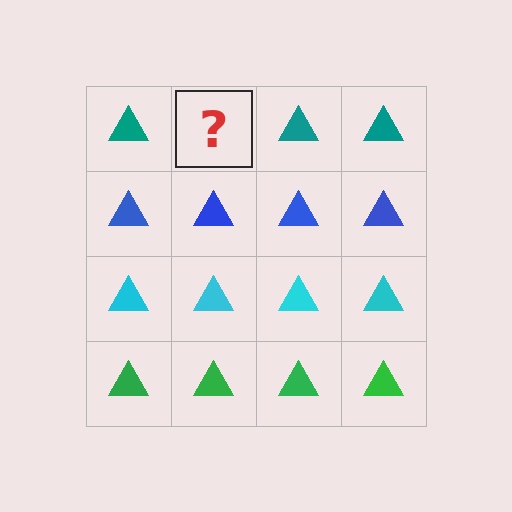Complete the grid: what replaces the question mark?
The question mark should be replaced with a teal triangle.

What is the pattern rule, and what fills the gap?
The rule is that each row has a consistent color. The gap should be filled with a teal triangle.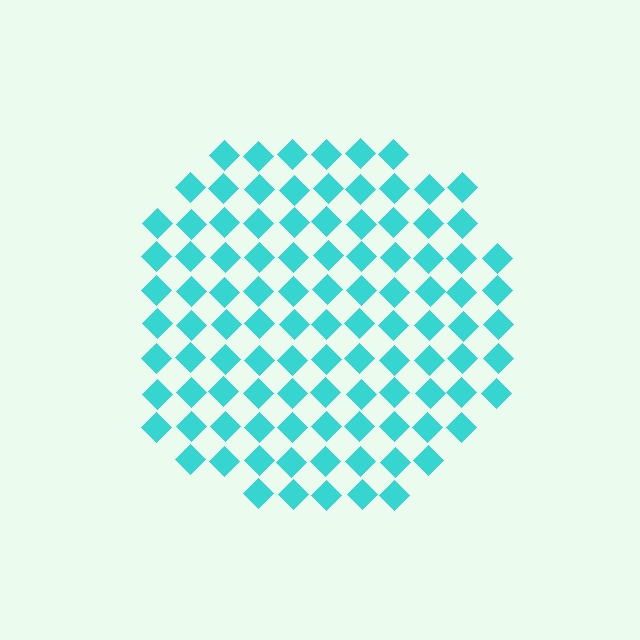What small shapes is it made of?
It is made of small diamonds.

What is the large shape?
The large shape is a circle.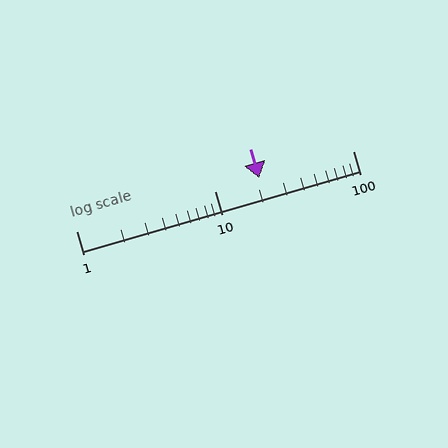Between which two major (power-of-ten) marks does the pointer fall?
The pointer is between 10 and 100.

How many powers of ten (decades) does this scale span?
The scale spans 2 decades, from 1 to 100.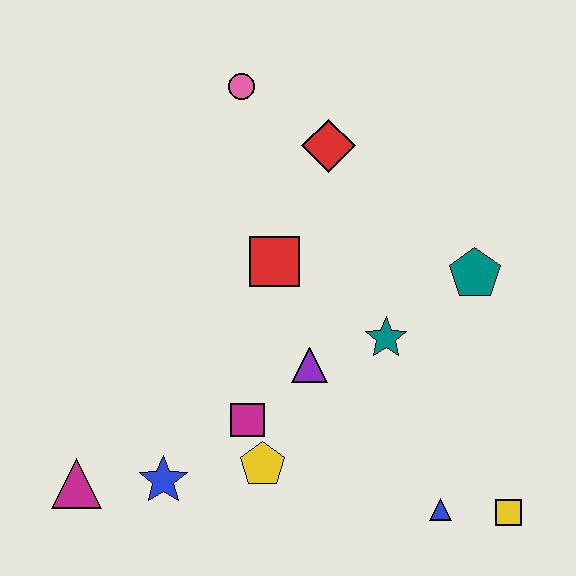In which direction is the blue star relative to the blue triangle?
The blue star is to the left of the blue triangle.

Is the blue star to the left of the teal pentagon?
Yes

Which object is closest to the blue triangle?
The yellow square is closest to the blue triangle.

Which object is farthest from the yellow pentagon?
The pink circle is farthest from the yellow pentagon.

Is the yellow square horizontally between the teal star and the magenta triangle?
No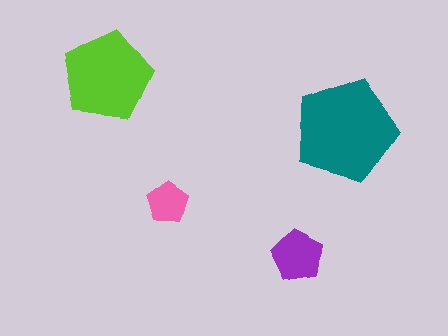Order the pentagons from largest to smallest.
the teal one, the lime one, the purple one, the pink one.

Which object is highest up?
The lime pentagon is topmost.